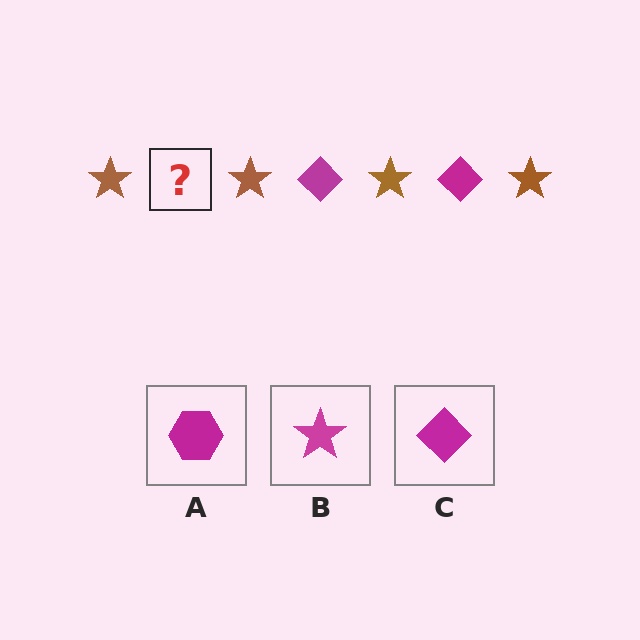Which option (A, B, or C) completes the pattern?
C.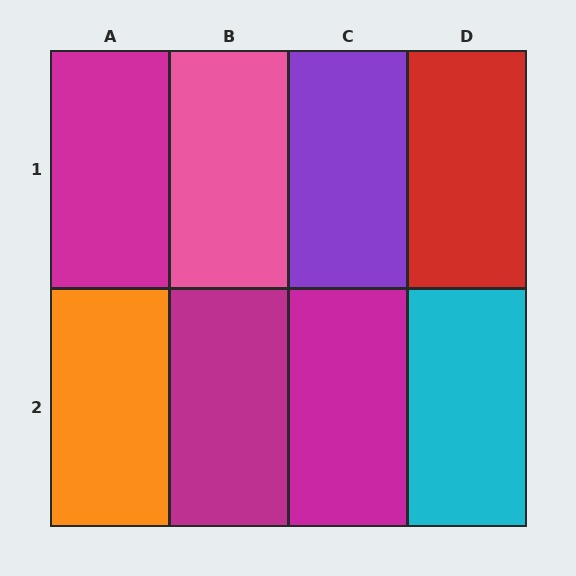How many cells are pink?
1 cell is pink.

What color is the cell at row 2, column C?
Magenta.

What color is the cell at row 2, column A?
Orange.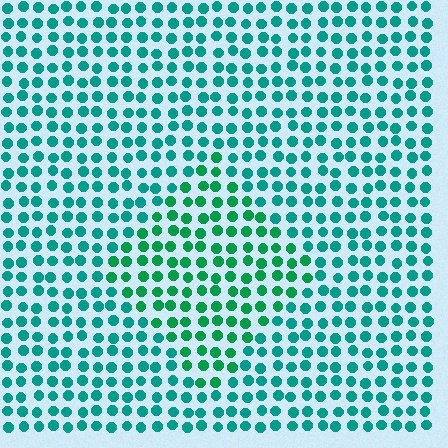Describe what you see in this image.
The image is filled with small teal elements in a uniform arrangement. A diamond-shaped region is visible where the elements are tinted to a slightly different hue, forming a subtle color boundary.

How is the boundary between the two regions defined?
The boundary is defined purely by a slight shift in hue (about 26 degrees). Spacing, size, and orientation are identical on both sides.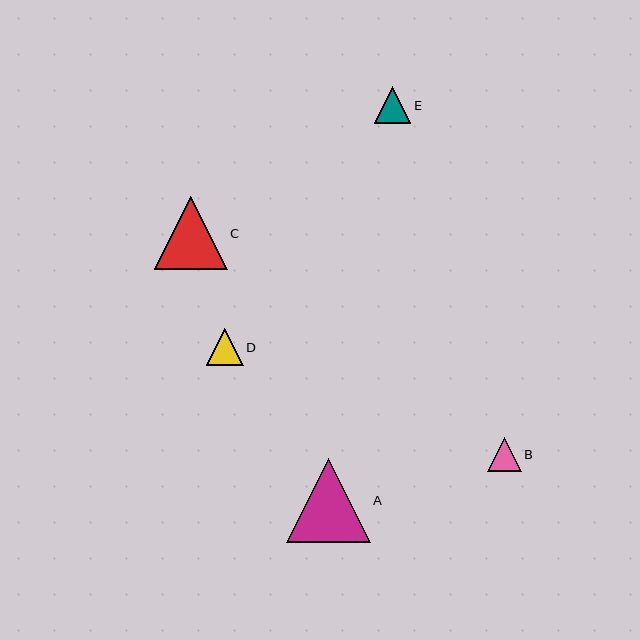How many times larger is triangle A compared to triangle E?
Triangle A is approximately 2.3 times the size of triangle E.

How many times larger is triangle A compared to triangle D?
Triangle A is approximately 2.3 times the size of triangle D.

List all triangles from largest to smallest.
From largest to smallest: A, C, D, E, B.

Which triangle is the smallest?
Triangle B is the smallest with a size of approximately 34 pixels.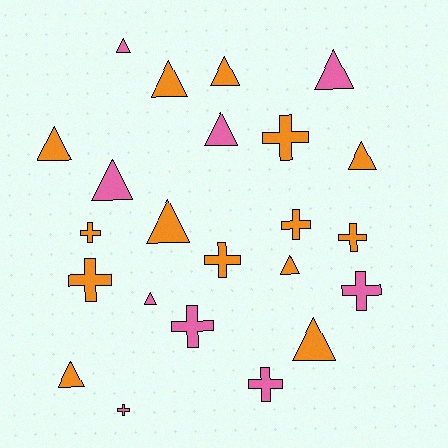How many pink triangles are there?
There are 5 pink triangles.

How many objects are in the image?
There are 23 objects.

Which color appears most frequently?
Orange, with 14 objects.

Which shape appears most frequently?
Triangle, with 13 objects.